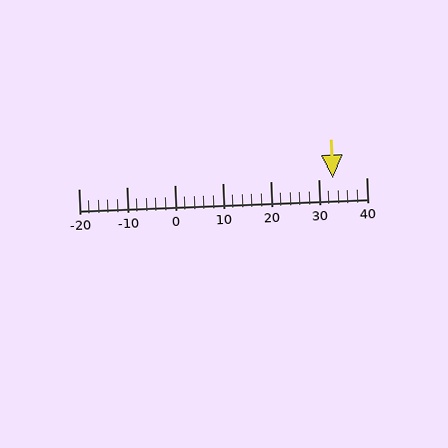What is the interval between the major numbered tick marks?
The major tick marks are spaced 10 units apart.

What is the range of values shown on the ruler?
The ruler shows values from -20 to 40.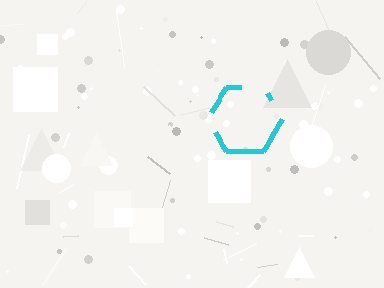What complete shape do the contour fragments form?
The contour fragments form a hexagon.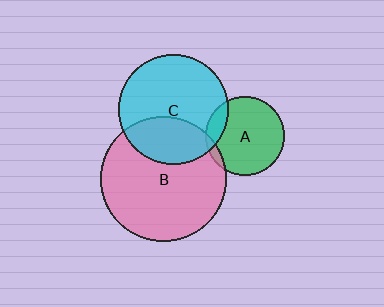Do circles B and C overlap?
Yes.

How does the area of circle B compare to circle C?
Approximately 1.3 times.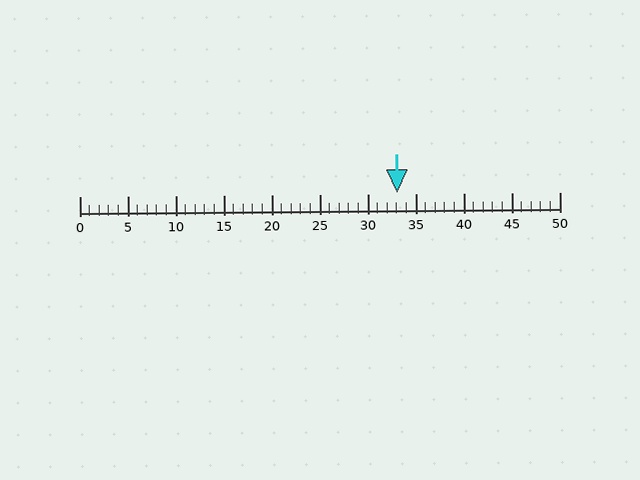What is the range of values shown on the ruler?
The ruler shows values from 0 to 50.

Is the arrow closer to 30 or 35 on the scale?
The arrow is closer to 35.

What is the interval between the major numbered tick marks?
The major tick marks are spaced 5 units apart.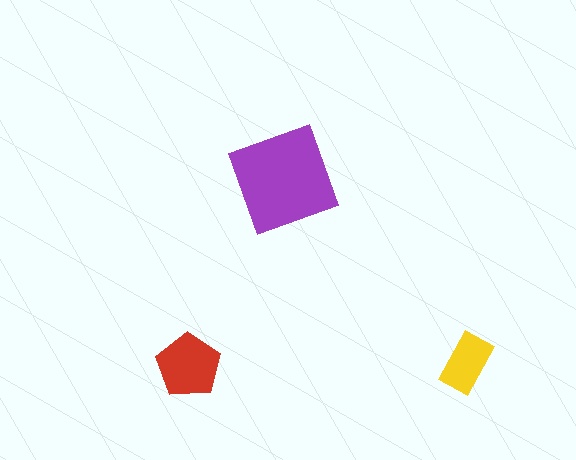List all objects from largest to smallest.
The purple diamond, the red pentagon, the yellow rectangle.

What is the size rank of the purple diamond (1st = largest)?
1st.